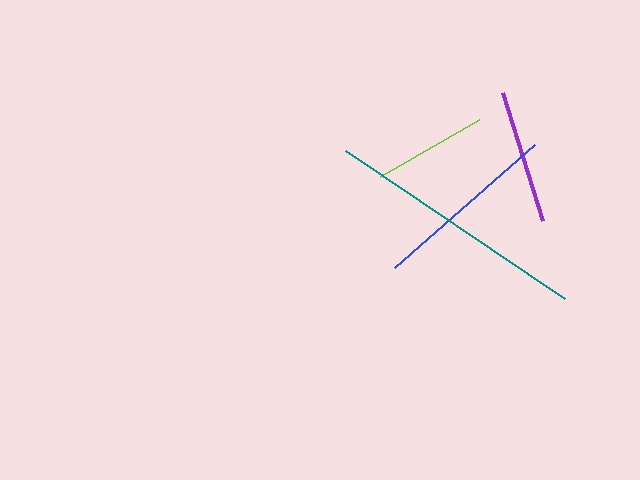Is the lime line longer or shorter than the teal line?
The teal line is longer than the lime line.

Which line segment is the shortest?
The lime line is the shortest at approximately 114 pixels.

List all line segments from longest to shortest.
From longest to shortest: teal, blue, purple, lime.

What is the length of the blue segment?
The blue segment is approximately 186 pixels long.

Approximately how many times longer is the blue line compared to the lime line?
The blue line is approximately 1.6 times the length of the lime line.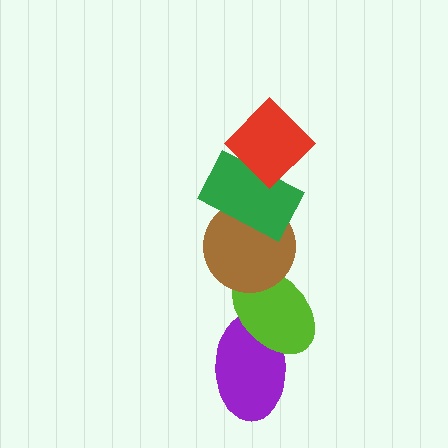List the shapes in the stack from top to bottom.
From top to bottom: the red diamond, the green rectangle, the brown circle, the lime ellipse, the purple ellipse.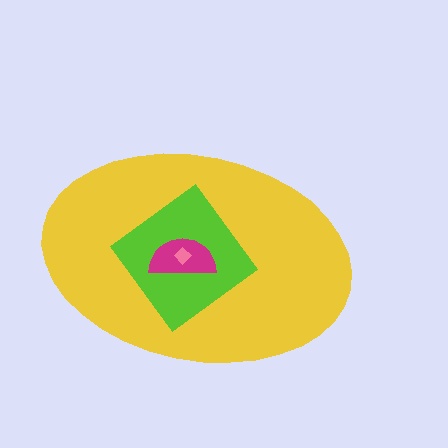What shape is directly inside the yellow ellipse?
The lime diamond.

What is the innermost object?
The pink diamond.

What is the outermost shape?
The yellow ellipse.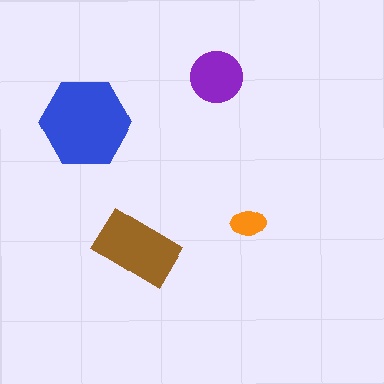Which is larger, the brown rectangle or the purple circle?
The brown rectangle.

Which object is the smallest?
The orange ellipse.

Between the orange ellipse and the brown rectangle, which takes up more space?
The brown rectangle.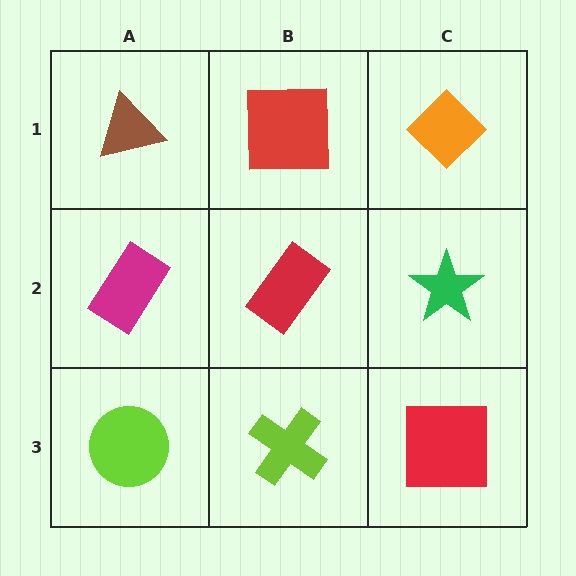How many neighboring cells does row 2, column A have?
3.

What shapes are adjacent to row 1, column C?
A green star (row 2, column C), a red square (row 1, column B).